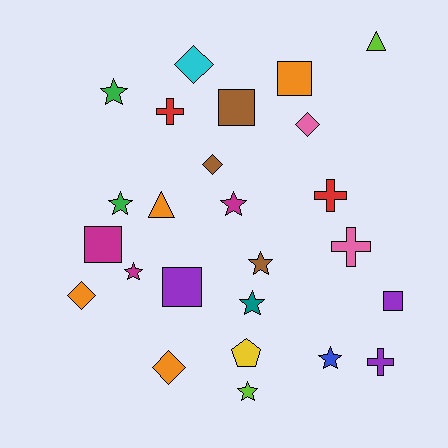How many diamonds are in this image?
There are 5 diamonds.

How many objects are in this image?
There are 25 objects.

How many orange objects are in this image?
There are 4 orange objects.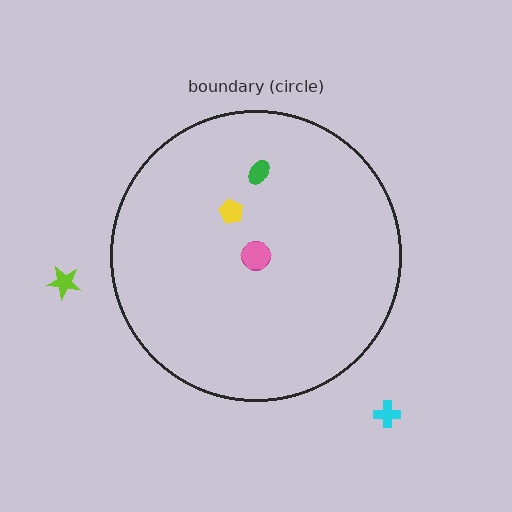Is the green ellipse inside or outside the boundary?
Inside.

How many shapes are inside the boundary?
4 inside, 2 outside.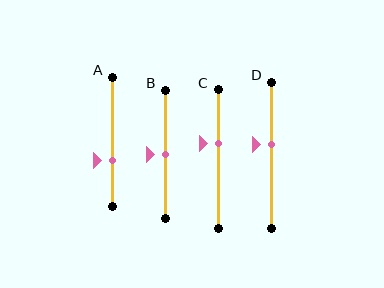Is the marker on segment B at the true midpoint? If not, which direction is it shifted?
Yes, the marker on segment B is at the true midpoint.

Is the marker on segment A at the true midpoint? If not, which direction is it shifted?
No, the marker on segment A is shifted downward by about 15% of the segment length.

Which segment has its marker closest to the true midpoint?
Segment B has its marker closest to the true midpoint.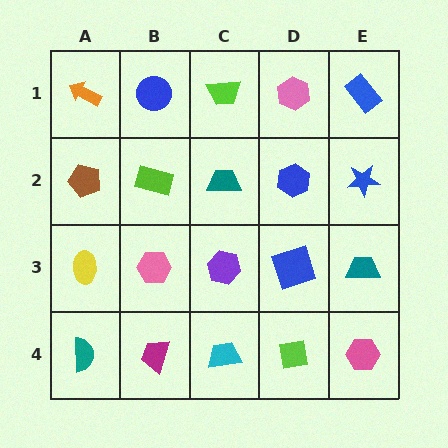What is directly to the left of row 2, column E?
A blue hexagon.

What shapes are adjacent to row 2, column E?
A blue rectangle (row 1, column E), a teal trapezoid (row 3, column E), a blue hexagon (row 2, column D).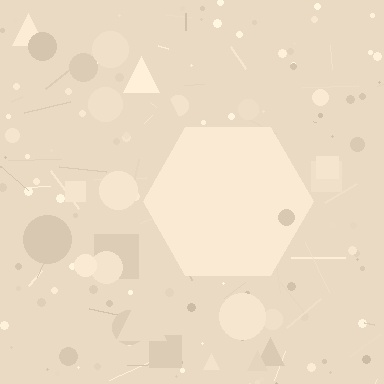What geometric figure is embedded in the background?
A hexagon is embedded in the background.